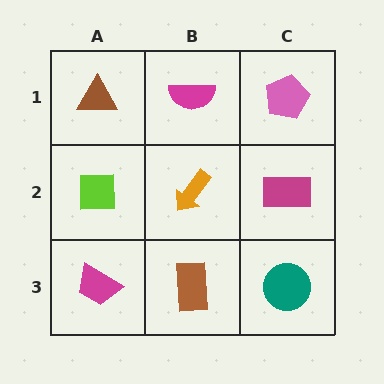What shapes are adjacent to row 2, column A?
A brown triangle (row 1, column A), a magenta trapezoid (row 3, column A), an orange arrow (row 2, column B).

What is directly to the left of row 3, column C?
A brown rectangle.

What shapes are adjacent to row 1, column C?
A magenta rectangle (row 2, column C), a magenta semicircle (row 1, column B).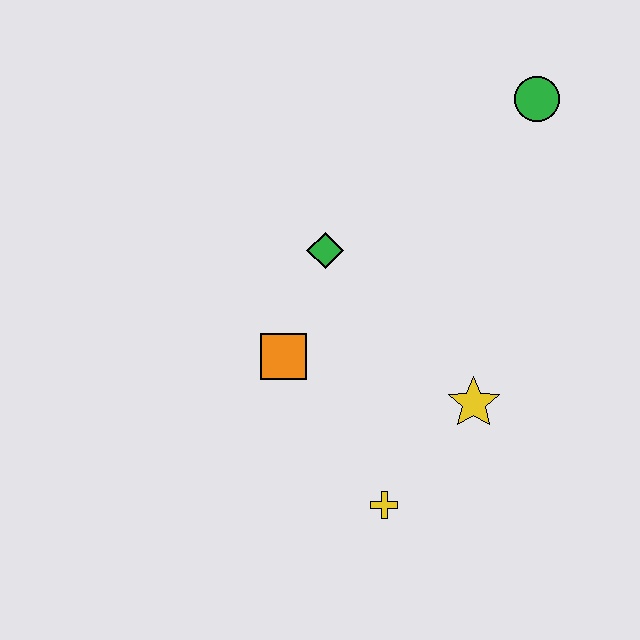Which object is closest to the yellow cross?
The yellow star is closest to the yellow cross.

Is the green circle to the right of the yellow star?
Yes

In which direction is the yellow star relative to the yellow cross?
The yellow star is above the yellow cross.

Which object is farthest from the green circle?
The yellow cross is farthest from the green circle.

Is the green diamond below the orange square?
No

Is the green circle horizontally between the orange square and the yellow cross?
No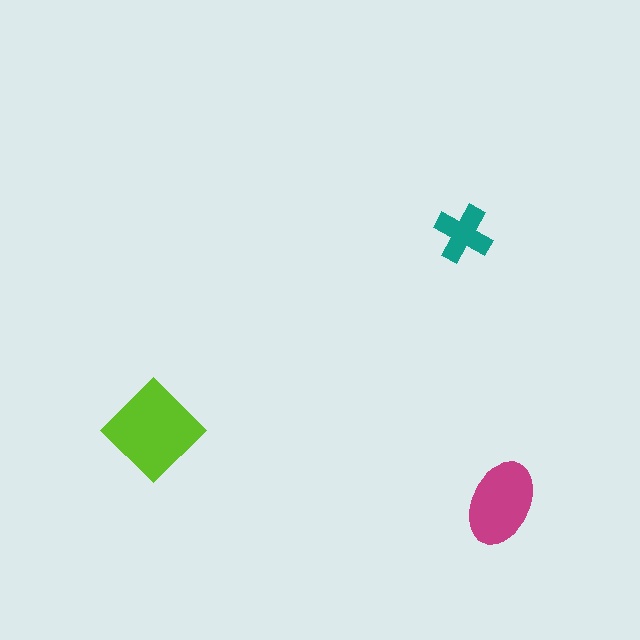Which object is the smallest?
The teal cross.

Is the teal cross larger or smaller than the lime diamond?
Smaller.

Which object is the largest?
The lime diamond.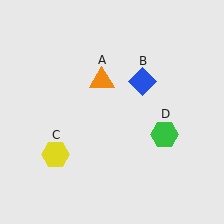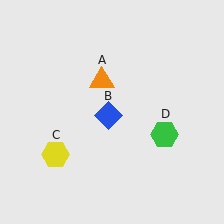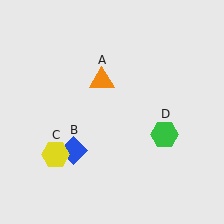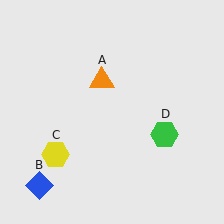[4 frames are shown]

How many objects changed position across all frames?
1 object changed position: blue diamond (object B).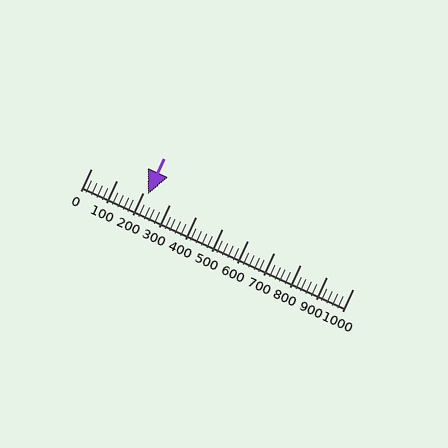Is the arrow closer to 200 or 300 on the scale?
The arrow is closer to 200.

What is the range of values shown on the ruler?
The ruler shows values from 0 to 1000.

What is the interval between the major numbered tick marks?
The major tick marks are spaced 100 units apart.